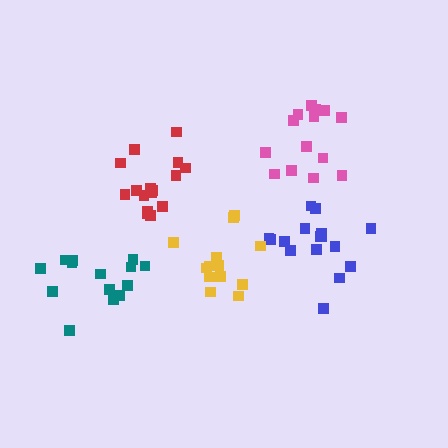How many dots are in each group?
Group 1: 16 dots, Group 2: 14 dots, Group 3: 14 dots, Group 4: 16 dots, Group 5: 13 dots (73 total).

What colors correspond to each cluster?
The clusters are colored: red, pink, teal, blue, yellow.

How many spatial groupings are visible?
There are 5 spatial groupings.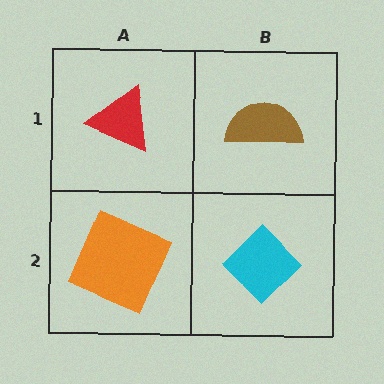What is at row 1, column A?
A red triangle.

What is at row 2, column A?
An orange square.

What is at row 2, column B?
A cyan diamond.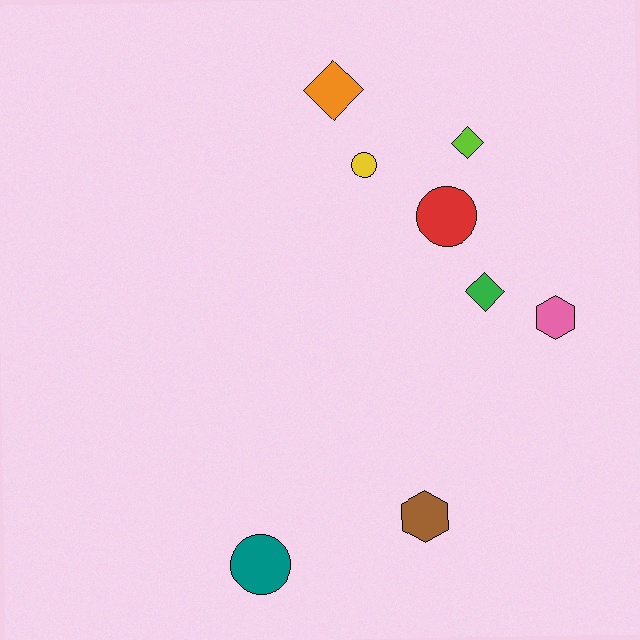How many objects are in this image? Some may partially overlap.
There are 8 objects.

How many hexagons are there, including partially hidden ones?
There are 2 hexagons.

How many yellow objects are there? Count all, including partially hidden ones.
There is 1 yellow object.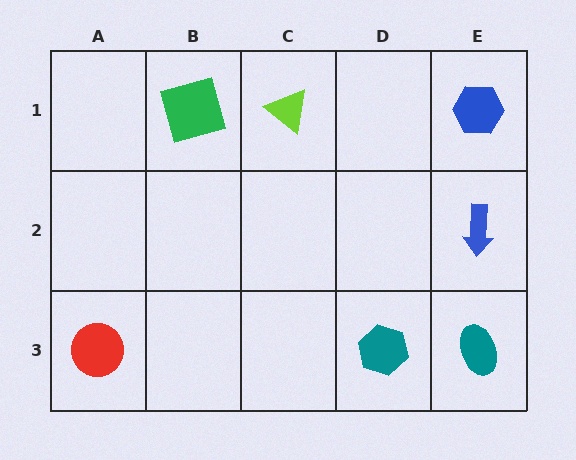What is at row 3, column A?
A red circle.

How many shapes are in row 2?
1 shape.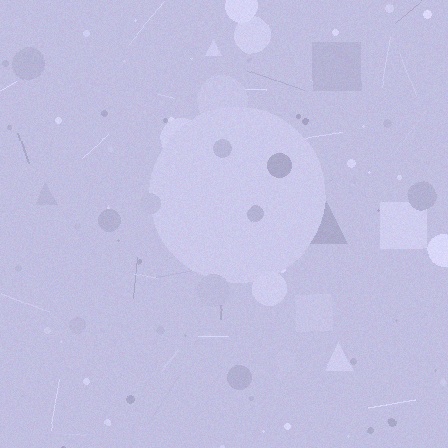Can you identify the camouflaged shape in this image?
The camouflaged shape is a circle.